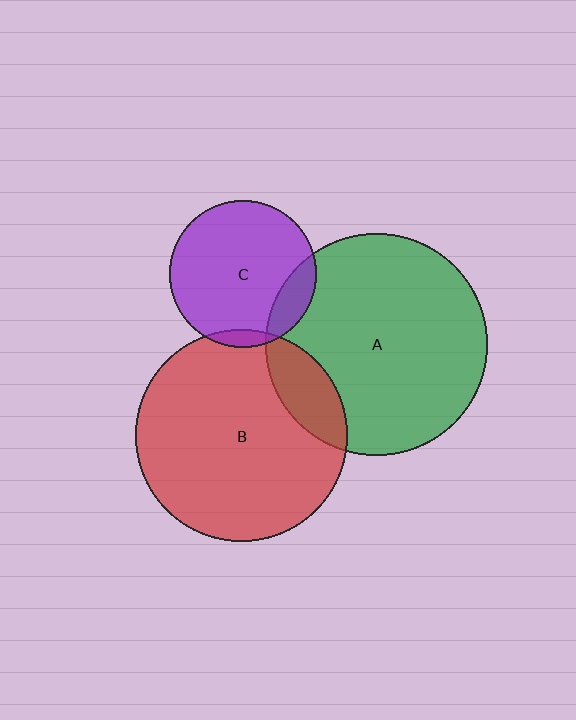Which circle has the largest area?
Circle A (green).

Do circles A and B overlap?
Yes.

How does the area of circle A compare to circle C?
Approximately 2.3 times.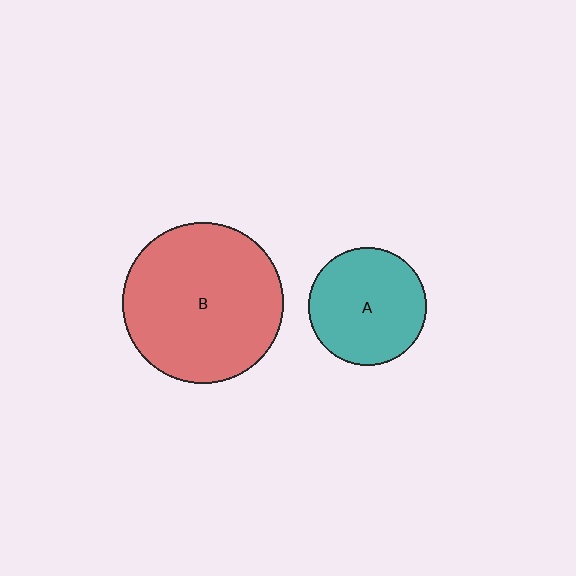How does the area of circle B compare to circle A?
Approximately 1.9 times.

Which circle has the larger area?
Circle B (red).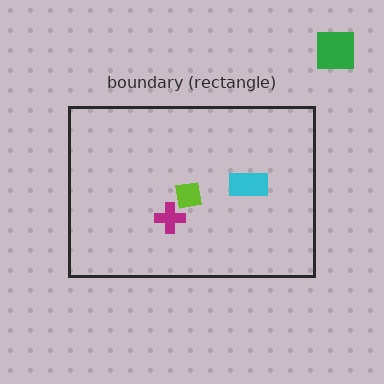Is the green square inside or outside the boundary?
Outside.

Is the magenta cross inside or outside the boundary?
Inside.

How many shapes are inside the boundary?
3 inside, 1 outside.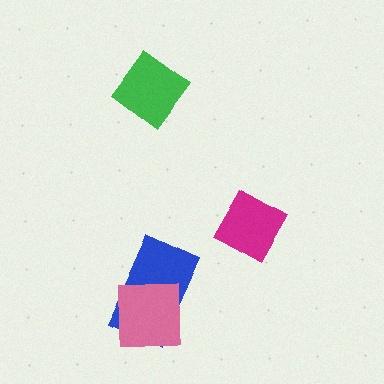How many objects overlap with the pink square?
1 object overlaps with the pink square.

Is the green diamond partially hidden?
No, no other shape covers it.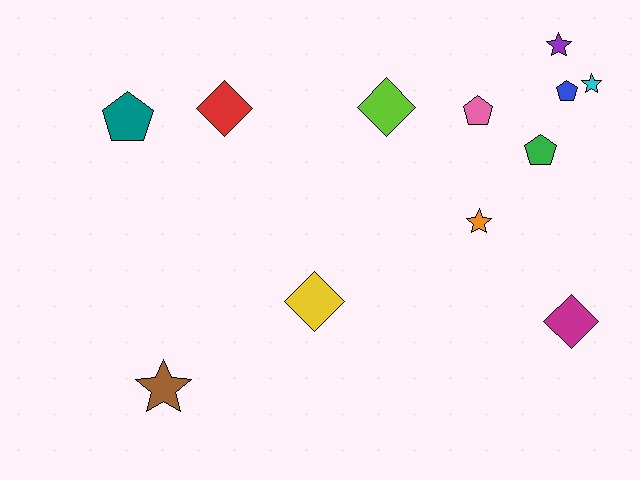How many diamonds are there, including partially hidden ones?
There are 4 diamonds.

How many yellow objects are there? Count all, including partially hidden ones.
There is 1 yellow object.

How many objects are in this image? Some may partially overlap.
There are 12 objects.